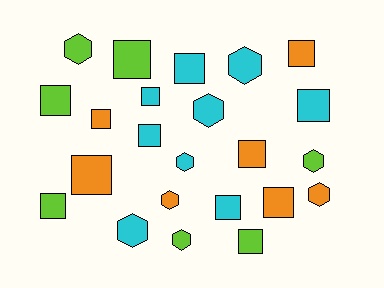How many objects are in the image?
There are 23 objects.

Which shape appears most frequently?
Square, with 14 objects.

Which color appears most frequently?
Cyan, with 9 objects.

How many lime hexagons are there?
There are 3 lime hexagons.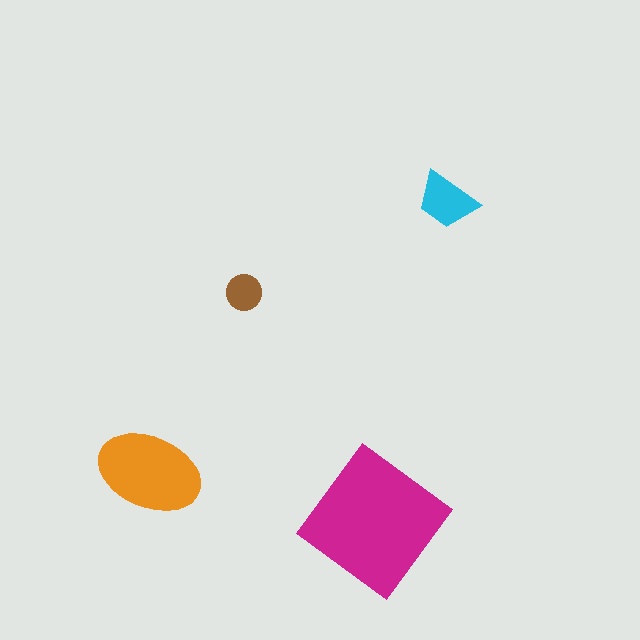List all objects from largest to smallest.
The magenta diamond, the orange ellipse, the cyan trapezoid, the brown circle.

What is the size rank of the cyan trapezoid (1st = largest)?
3rd.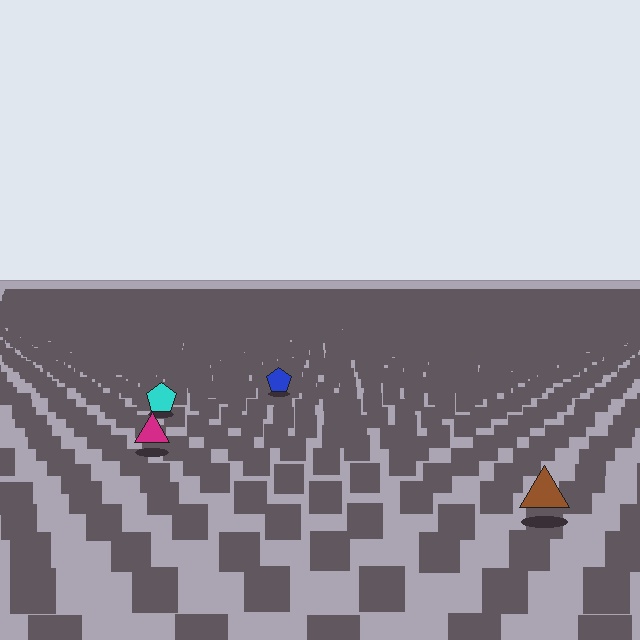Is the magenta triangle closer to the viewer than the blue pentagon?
Yes. The magenta triangle is closer — you can tell from the texture gradient: the ground texture is coarser near it.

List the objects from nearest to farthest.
From nearest to farthest: the brown triangle, the magenta triangle, the cyan pentagon, the blue pentagon.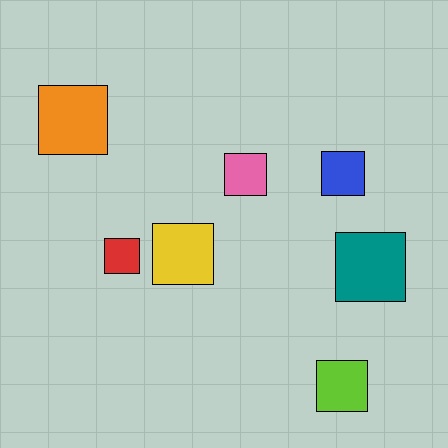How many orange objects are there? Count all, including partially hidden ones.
There is 1 orange object.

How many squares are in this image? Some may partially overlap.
There are 7 squares.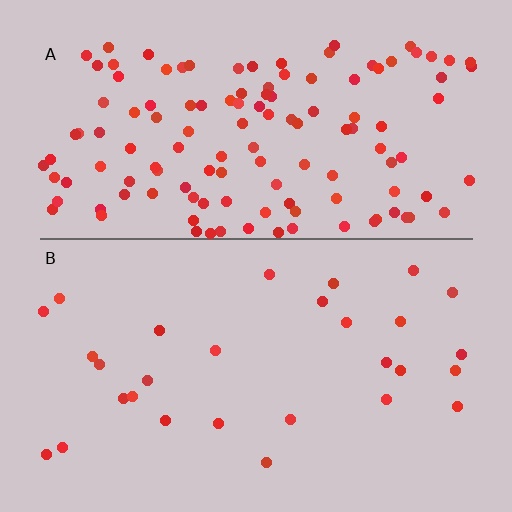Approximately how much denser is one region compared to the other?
Approximately 4.5× — region A over region B.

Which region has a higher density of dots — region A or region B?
A (the top).